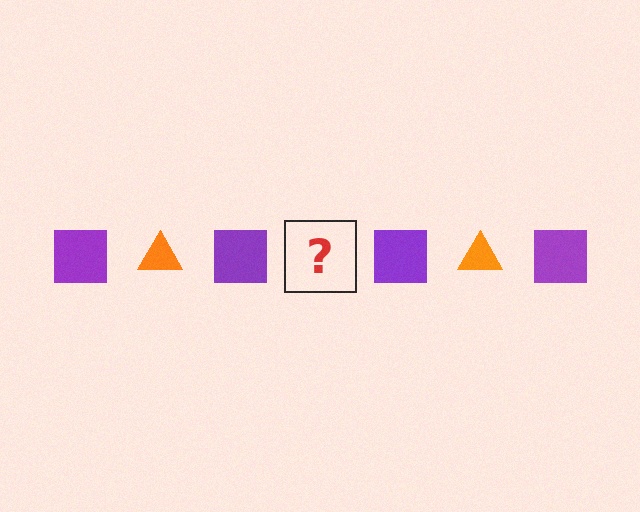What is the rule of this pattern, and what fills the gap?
The rule is that the pattern alternates between purple square and orange triangle. The gap should be filled with an orange triangle.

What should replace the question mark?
The question mark should be replaced with an orange triangle.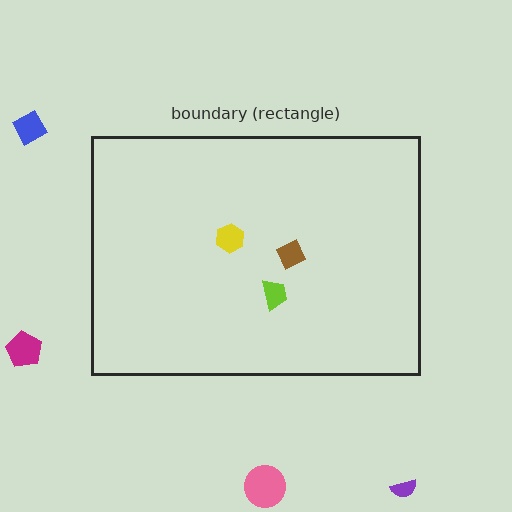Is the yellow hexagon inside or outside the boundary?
Inside.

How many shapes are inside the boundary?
3 inside, 4 outside.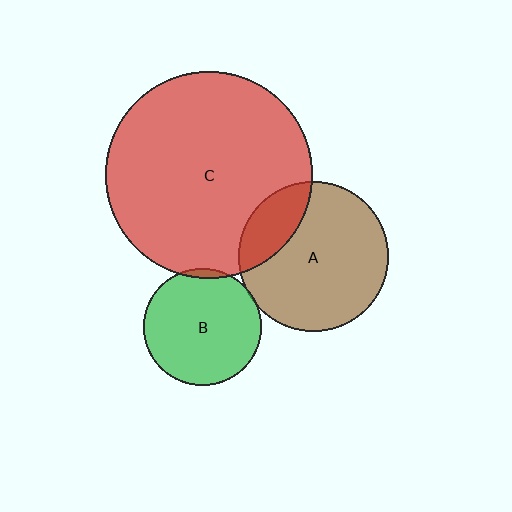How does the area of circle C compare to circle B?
Approximately 3.1 times.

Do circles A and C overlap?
Yes.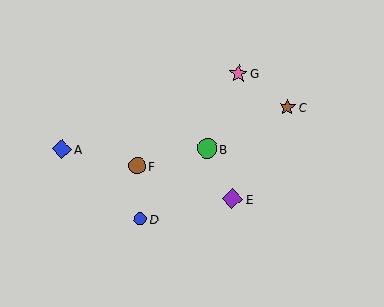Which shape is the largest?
The purple diamond (labeled E) is the largest.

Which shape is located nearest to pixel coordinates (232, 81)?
The pink star (labeled G) at (238, 74) is nearest to that location.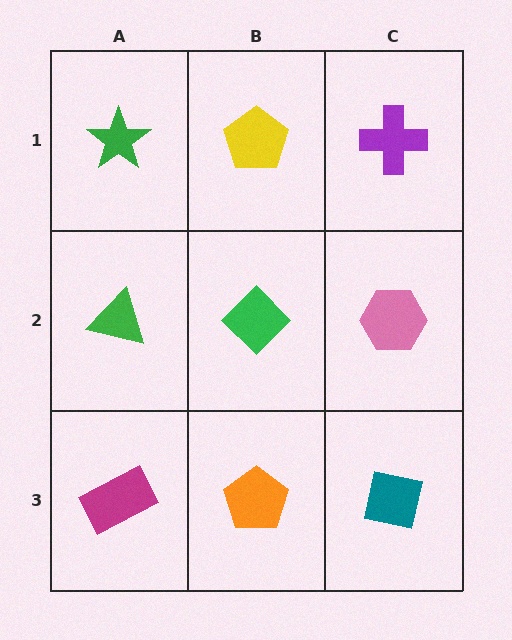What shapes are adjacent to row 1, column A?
A green triangle (row 2, column A), a yellow pentagon (row 1, column B).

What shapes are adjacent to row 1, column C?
A pink hexagon (row 2, column C), a yellow pentagon (row 1, column B).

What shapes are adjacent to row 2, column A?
A green star (row 1, column A), a magenta rectangle (row 3, column A), a green diamond (row 2, column B).